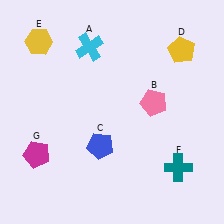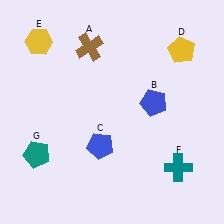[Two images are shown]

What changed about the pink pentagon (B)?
In Image 1, B is pink. In Image 2, it changed to blue.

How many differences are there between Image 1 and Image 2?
There are 3 differences between the two images.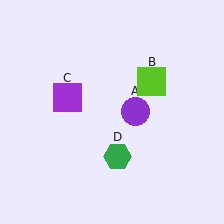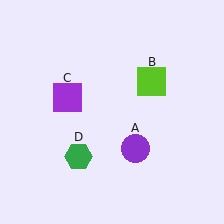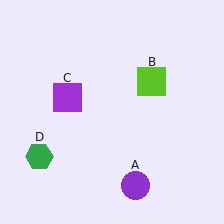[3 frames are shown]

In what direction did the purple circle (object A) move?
The purple circle (object A) moved down.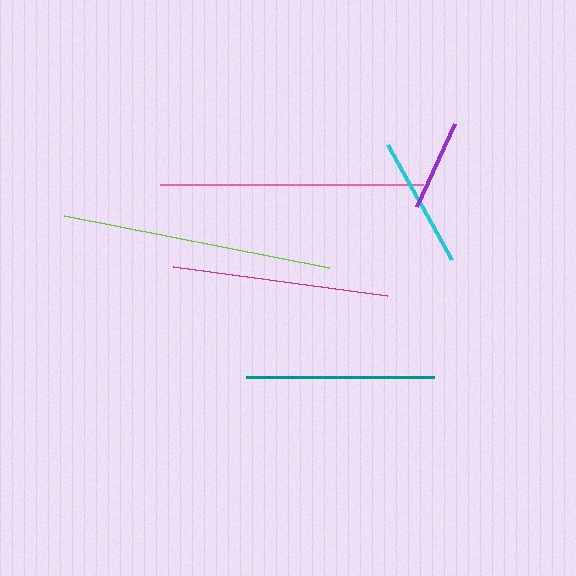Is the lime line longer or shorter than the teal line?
The lime line is longer than the teal line.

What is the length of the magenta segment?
The magenta segment is approximately 215 pixels long.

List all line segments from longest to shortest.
From longest to shortest: lime, pink, magenta, teal, cyan, purple.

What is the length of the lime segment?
The lime segment is approximately 270 pixels long.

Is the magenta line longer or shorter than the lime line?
The lime line is longer than the magenta line.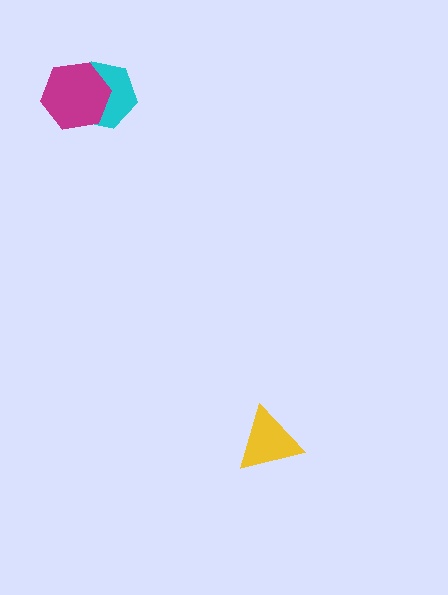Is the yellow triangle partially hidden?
No, no other shape covers it.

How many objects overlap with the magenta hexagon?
1 object overlaps with the magenta hexagon.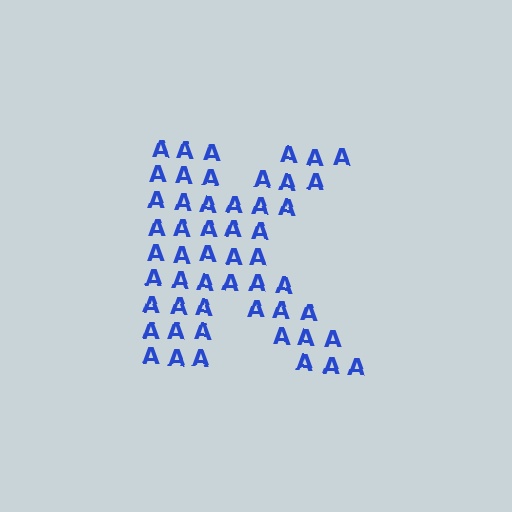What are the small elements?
The small elements are letter A's.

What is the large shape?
The large shape is the letter K.